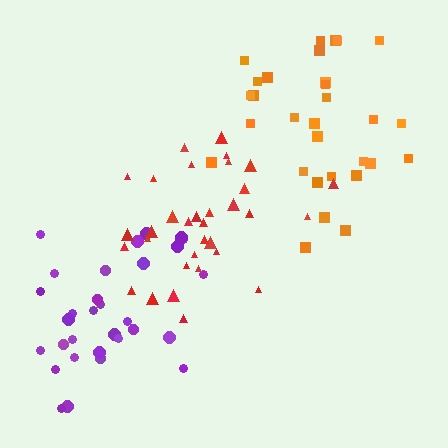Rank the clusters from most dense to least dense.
red, purple, orange.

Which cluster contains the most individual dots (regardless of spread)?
Red (33).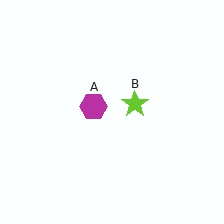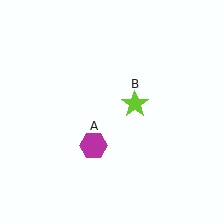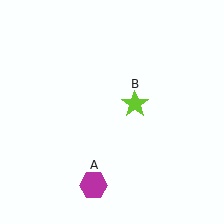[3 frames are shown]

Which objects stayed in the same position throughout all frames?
Lime star (object B) remained stationary.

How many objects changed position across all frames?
1 object changed position: magenta hexagon (object A).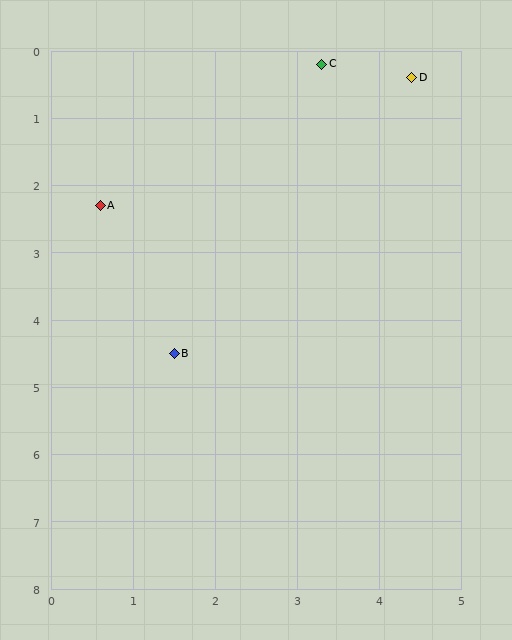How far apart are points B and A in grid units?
Points B and A are about 2.4 grid units apart.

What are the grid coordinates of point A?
Point A is at approximately (0.6, 2.3).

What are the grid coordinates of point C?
Point C is at approximately (3.3, 0.2).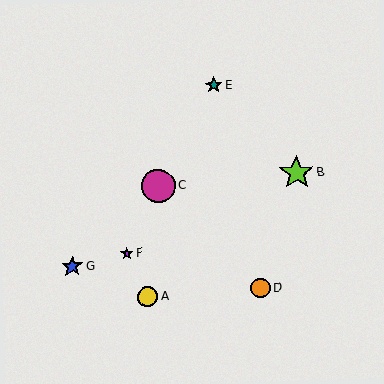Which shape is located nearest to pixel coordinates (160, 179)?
The magenta circle (labeled C) at (158, 186) is nearest to that location.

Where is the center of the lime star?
The center of the lime star is at (297, 173).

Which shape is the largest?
The lime star (labeled B) is the largest.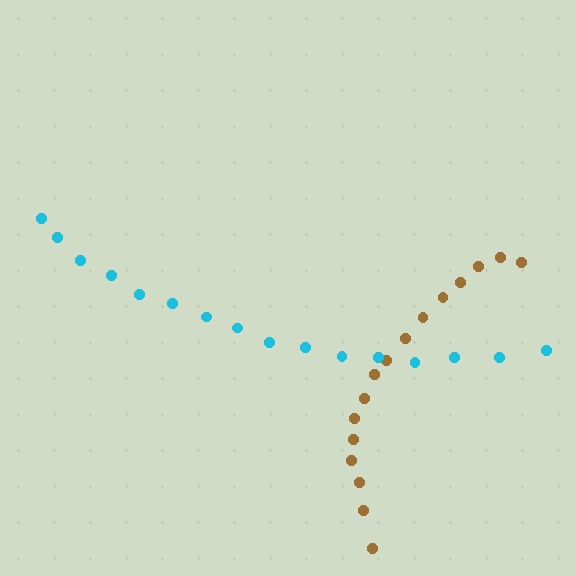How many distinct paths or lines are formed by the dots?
There are 2 distinct paths.